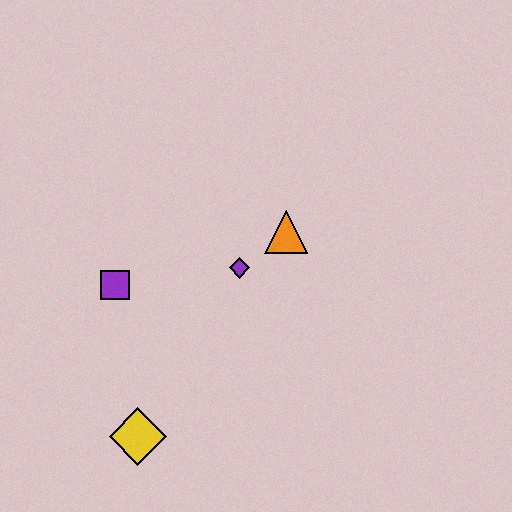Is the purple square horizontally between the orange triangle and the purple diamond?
No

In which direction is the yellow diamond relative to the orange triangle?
The yellow diamond is below the orange triangle.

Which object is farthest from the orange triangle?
The yellow diamond is farthest from the orange triangle.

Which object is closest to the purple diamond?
The orange triangle is closest to the purple diamond.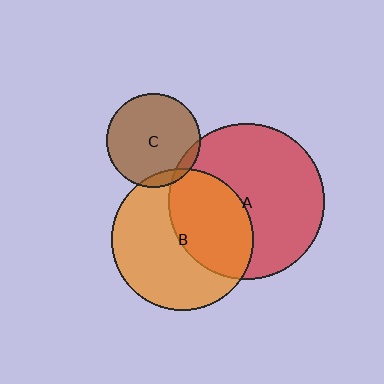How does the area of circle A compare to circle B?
Approximately 1.2 times.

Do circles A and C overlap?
Yes.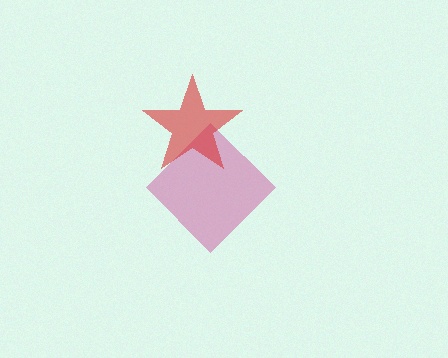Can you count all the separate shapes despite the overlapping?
Yes, there are 2 separate shapes.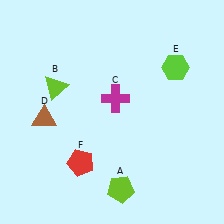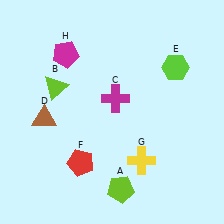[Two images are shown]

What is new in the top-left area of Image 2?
A magenta pentagon (H) was added in the top-left area of Image 2.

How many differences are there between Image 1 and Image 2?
There are 2 differences between the two images.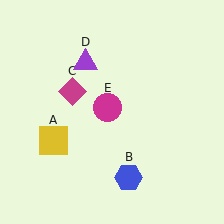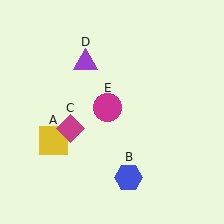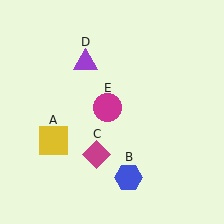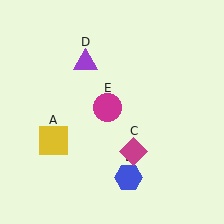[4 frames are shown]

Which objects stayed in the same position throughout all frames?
Yellow square (object A) and blue hexagon (object B) and purple triangle (object D) and magenta circle (object E) remained stationary.